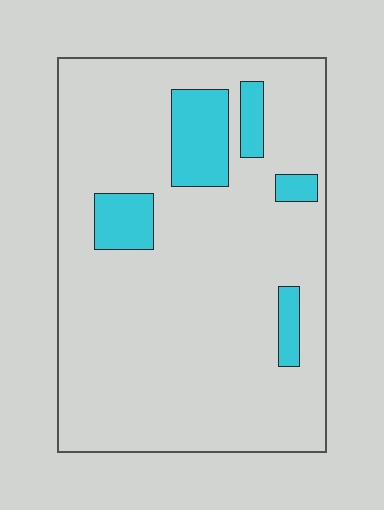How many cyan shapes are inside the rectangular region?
5.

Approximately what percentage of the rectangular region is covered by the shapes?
Approximately 15%.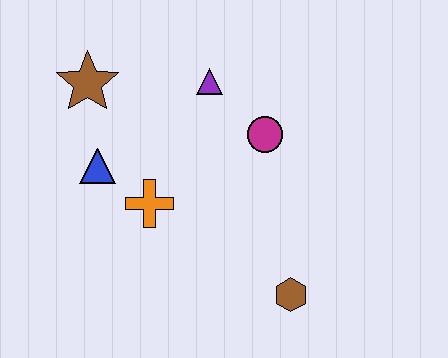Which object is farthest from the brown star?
The brown hexagon is farthest from the brown star.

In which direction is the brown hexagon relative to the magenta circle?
The brown hexagon is below the magenta circle.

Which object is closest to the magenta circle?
The purple triangle is closest to the magenta circle.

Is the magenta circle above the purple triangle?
No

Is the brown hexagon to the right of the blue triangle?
Yes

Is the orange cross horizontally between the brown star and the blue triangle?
No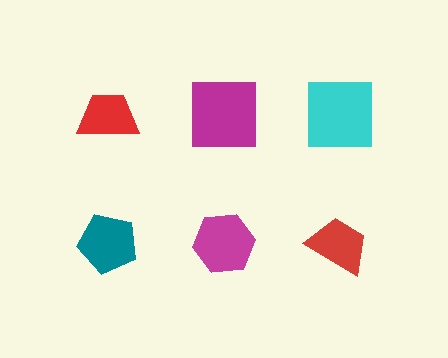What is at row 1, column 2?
A magenta square.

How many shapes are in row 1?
3 shapes.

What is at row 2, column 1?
A teal pentagon.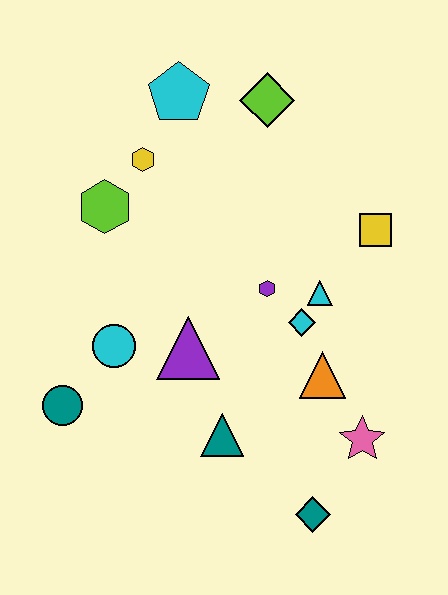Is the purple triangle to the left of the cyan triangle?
Yes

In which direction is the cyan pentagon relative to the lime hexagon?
The cyan pentagon is above the lime hexagon.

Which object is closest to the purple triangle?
The cyan circle is closest to the purple triangle.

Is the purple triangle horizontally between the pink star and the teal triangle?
No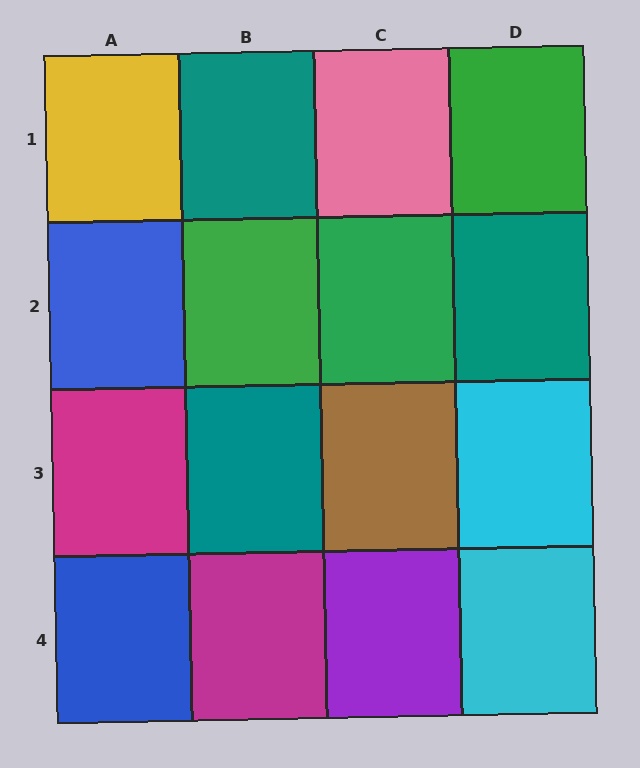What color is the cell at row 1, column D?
Green.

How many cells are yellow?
1 cell is yellow.